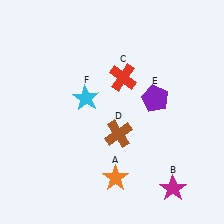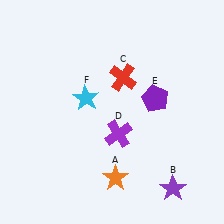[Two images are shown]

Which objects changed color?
B changed from magenta to purple. D changed from brown to purple.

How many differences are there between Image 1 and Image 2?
There are 2 differences between the two images.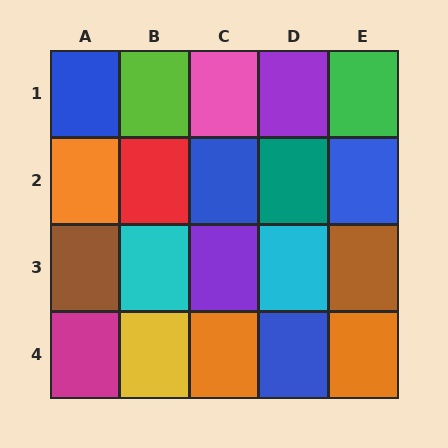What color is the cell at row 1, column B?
Lime.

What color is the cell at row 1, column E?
Green.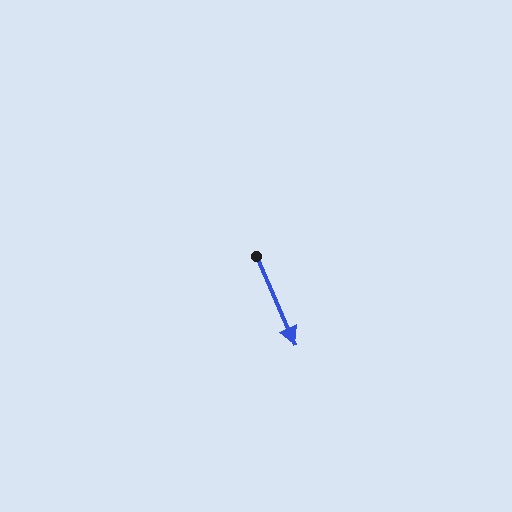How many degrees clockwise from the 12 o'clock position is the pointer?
Approximately 156 degrees.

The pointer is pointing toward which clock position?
Roughly 5 o'clock.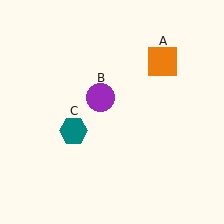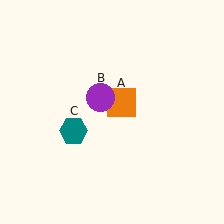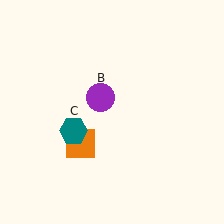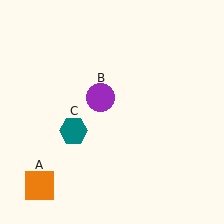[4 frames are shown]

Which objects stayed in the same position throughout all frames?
Purple circle (object B) and teal hexagon (object C) remained stationary.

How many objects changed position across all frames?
1 object changed position: orange square (object A).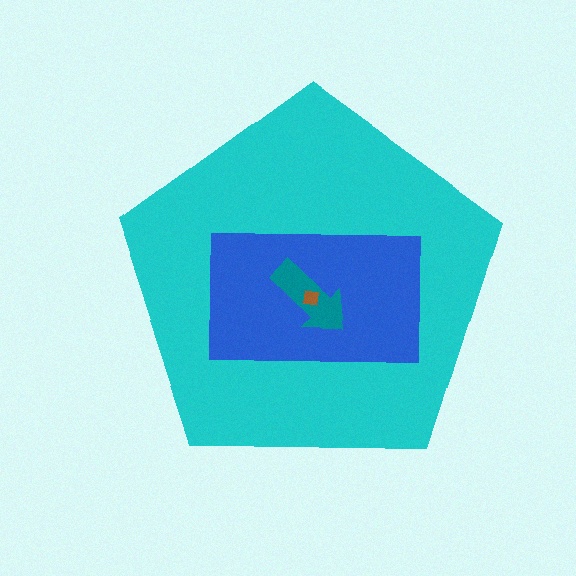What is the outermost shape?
The cyan pentagon.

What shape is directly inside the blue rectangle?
The teal arrow.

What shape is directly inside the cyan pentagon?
The blue rectangle.